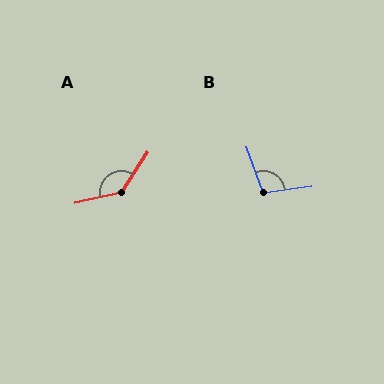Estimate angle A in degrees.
Approximately 136 degrees.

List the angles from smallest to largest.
B (103°), A (136°).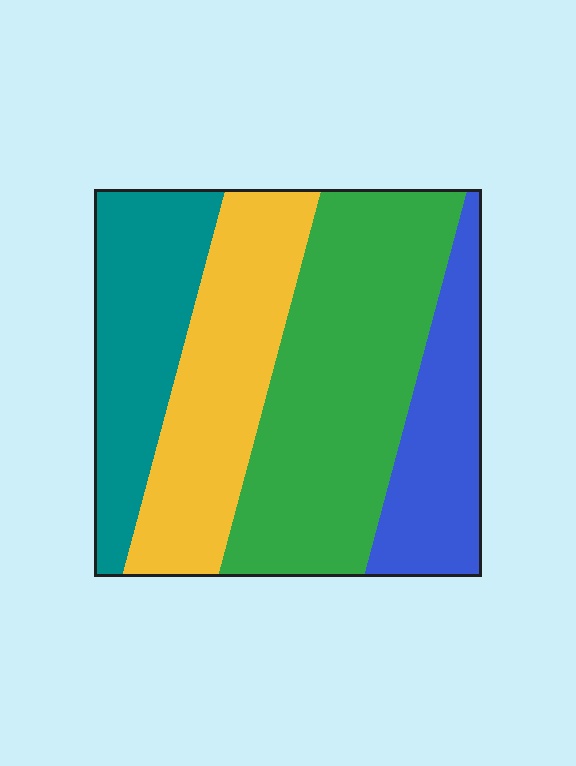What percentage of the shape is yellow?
Yellow takes up about one quarter (1/4) of the shape.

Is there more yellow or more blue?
Yellow.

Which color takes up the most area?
Green, at roughly 40%.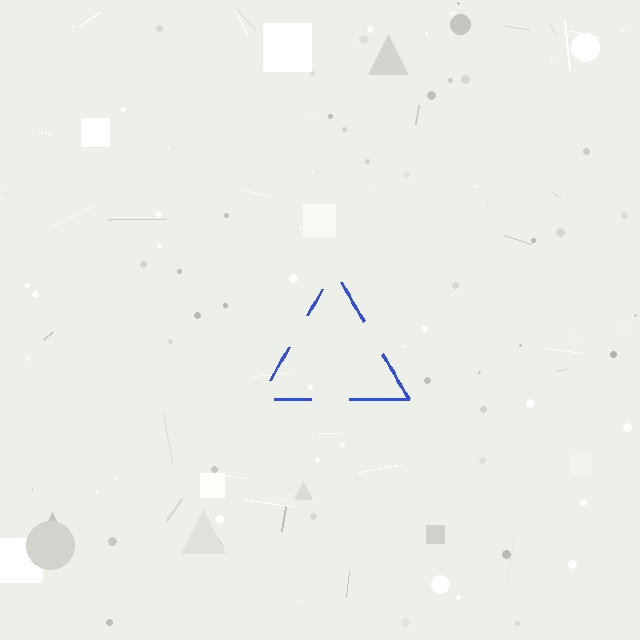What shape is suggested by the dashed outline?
The dashed outline suggests a triangle.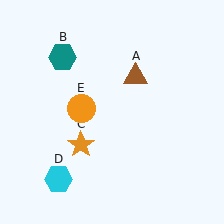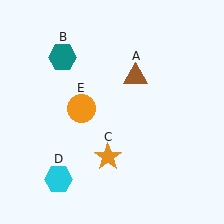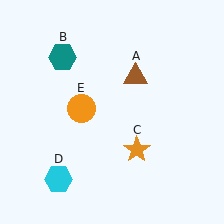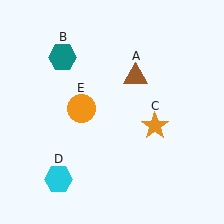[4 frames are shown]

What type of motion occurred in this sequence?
The orange star (object C) rotated counterclockwise around the center of the scene.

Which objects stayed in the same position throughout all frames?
Brown triangle (object A) and teal hexagon (object B) and cyan hexagon (object D) and orange circle (object E) remained stationary.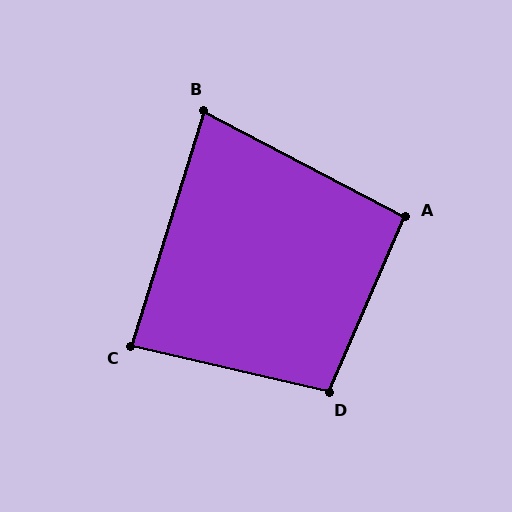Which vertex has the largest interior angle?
D, at approximately 100 degrees.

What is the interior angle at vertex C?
Approximately 86 degrees (approximately right).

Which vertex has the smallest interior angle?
B, at approximately 80 degrees.